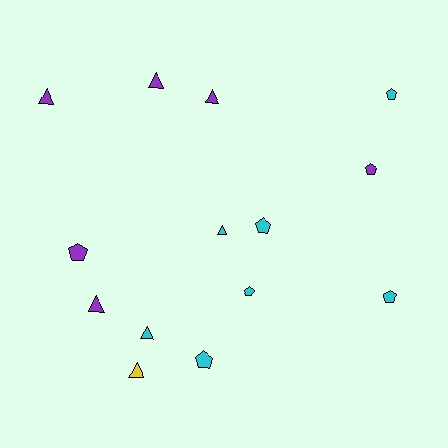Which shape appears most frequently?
Triangle, with 7 objects.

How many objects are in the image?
There are 14 objects.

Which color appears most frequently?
Cyan, with 7 objects.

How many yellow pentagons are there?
There are no yellow pentagons.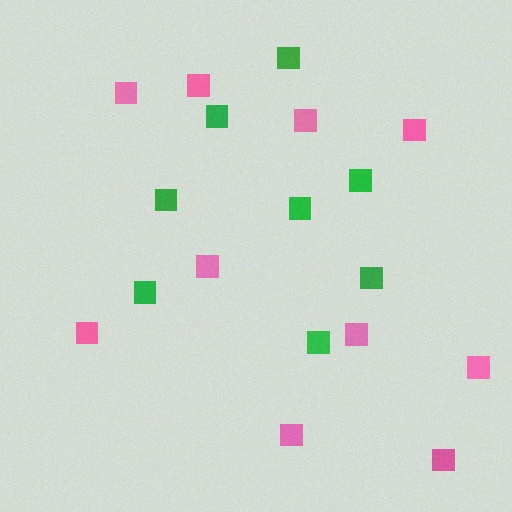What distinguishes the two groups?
There are 2 groups: one group of pink squares (10) and one group of green squares (8).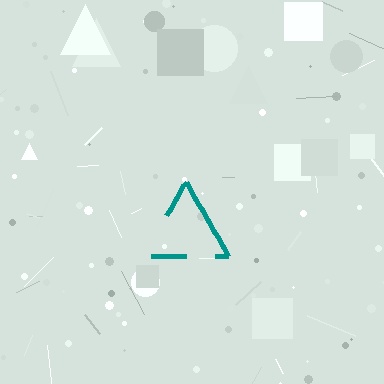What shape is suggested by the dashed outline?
The dashed outline suggests a triangle.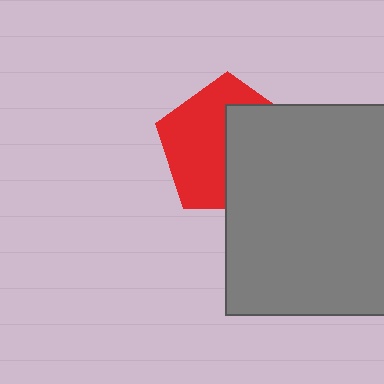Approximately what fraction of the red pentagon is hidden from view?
Roughly 47% of the red pentagon is hidden behind the gray rectangle.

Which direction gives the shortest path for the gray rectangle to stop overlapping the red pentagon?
Moving right gives the shortest separation.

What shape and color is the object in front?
The object in front is a gray rectangle.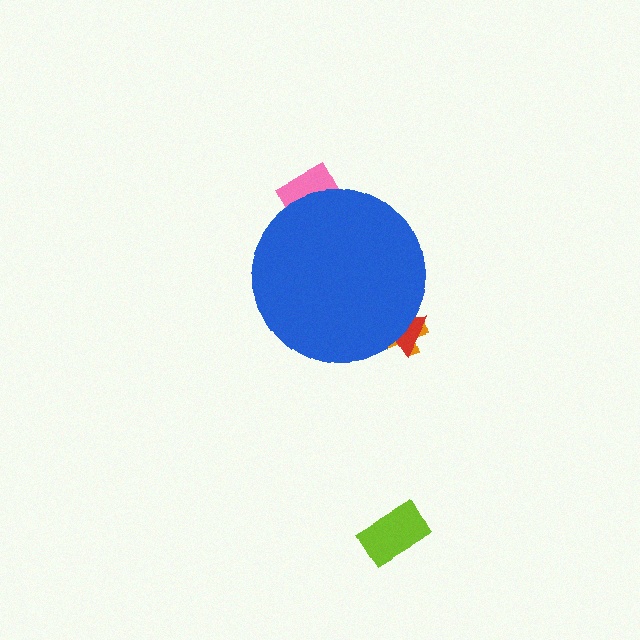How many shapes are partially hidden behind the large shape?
3 shapes are partially hidden.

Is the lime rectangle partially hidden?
No, the lime rectangle is fully visible.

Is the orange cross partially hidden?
Yes, the orange cross is partially hidden behind the blue circle.